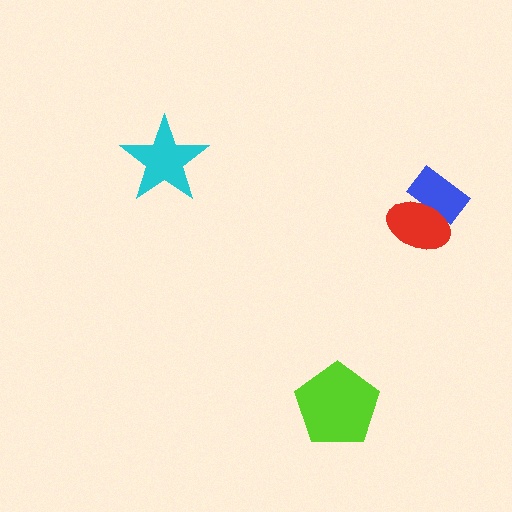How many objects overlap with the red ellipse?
1 object overlaps with the red ellipse.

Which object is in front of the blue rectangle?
The red ellipse is in front of the blue rectangle.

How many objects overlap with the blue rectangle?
1 object overlaps with the blue rectangle.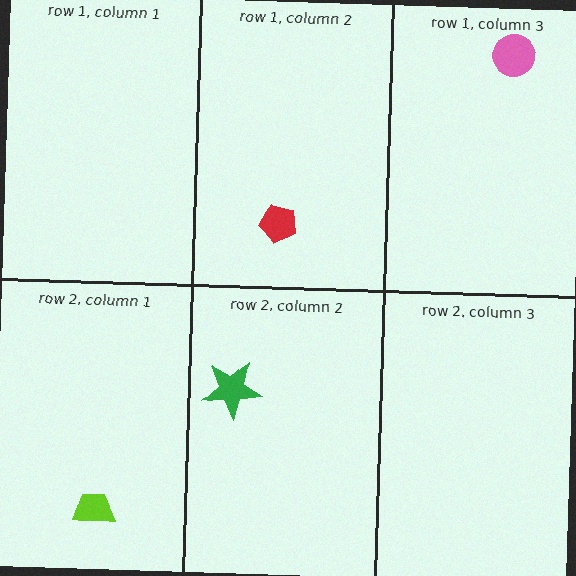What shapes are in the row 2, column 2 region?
The green star.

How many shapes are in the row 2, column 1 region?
1.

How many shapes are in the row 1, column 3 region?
1.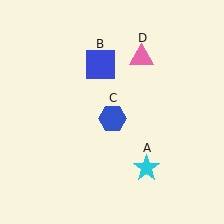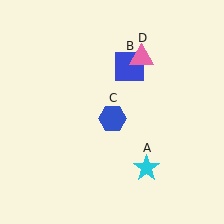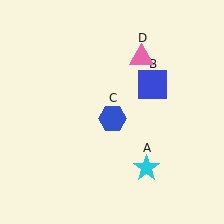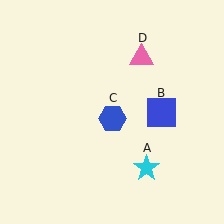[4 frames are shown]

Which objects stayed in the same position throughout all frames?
Cyan star (object A) and blue hexagon (object C) and pink triangle (object D) remained stationary.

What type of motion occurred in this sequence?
The blue square (object B) rotated clockwise around the center of the scene.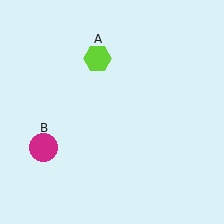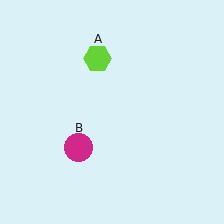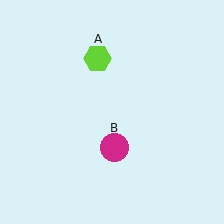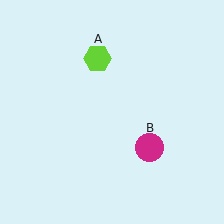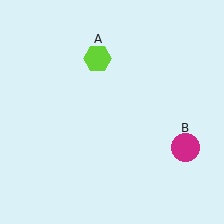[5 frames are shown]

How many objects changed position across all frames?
1 object changed position: magenta circle (object B).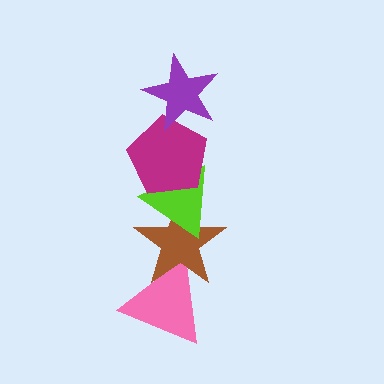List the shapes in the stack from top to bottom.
From top to bottom: the purple star, the magenta pentagon, the lime triangle, the brown star, the pink triangle.